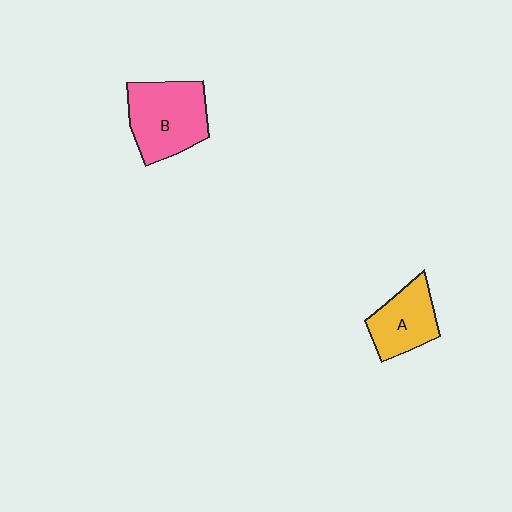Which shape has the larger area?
Shape B (pink).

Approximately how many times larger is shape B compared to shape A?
Approximately 1.4 times.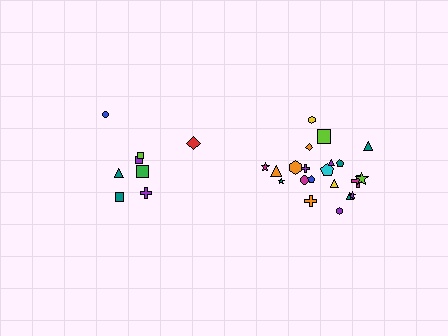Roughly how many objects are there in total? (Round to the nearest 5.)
Roughly 30 objects in total.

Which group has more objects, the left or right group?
The right group.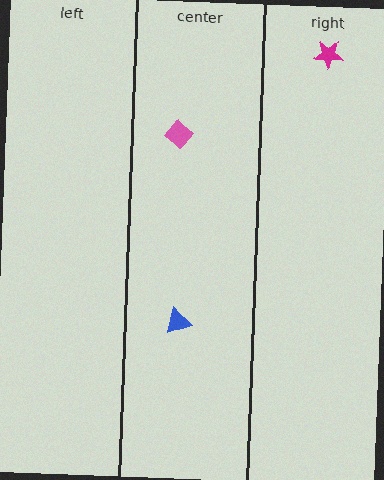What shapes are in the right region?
The magenta star.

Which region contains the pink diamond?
The center region.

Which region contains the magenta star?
The right region.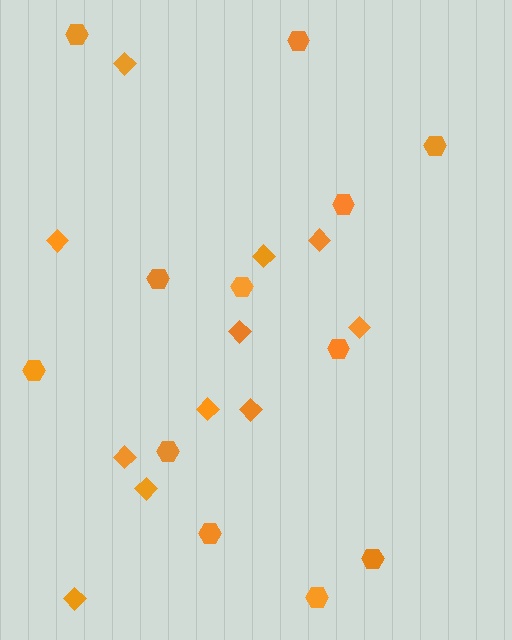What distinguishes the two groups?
There are 2 groups: one group of diamonds (11) and one group of hexagons (12).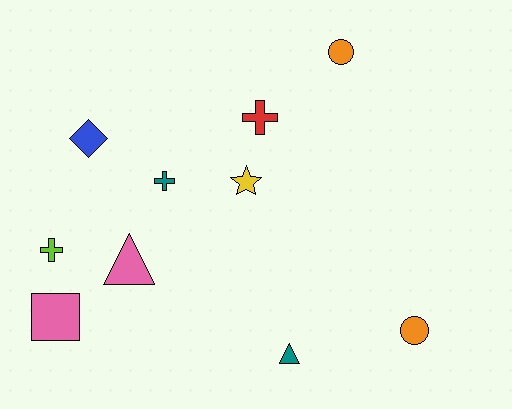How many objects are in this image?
There are 10 objects.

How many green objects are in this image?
There are no green objects.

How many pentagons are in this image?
There are no pentagons.